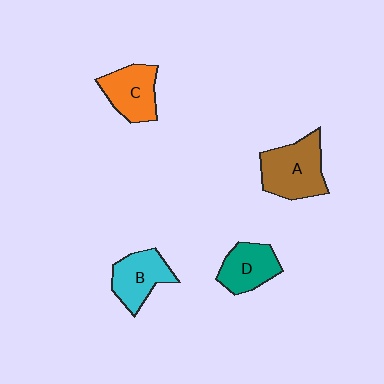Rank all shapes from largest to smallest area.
From largest to smallest: A (brown), C (orange), B (cyan), D (teal).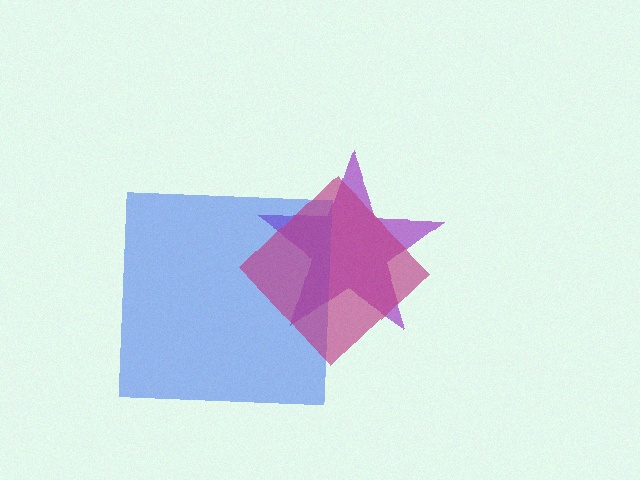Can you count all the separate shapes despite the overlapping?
Yes, there are 3 separate shapes.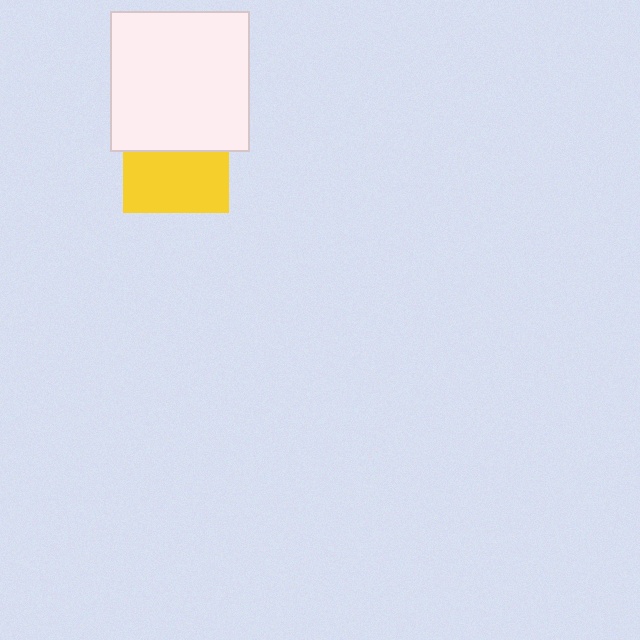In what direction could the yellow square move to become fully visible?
The yellow square could move down. That would shift it out from behind the white square entirely.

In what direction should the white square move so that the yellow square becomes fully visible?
The white square should move up. That is the shortest direction to clear the overlap and leave the yellow square fully visible.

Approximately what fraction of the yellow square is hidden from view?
Roughly 43% of the yellow square is hidden behind the white square.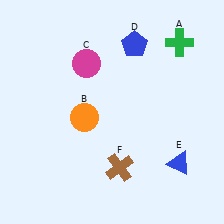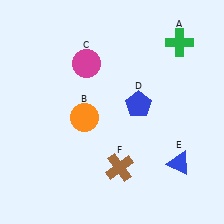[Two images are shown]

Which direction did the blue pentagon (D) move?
The blue pentagon (D) moved down.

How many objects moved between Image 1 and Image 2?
1 object moved between the two images.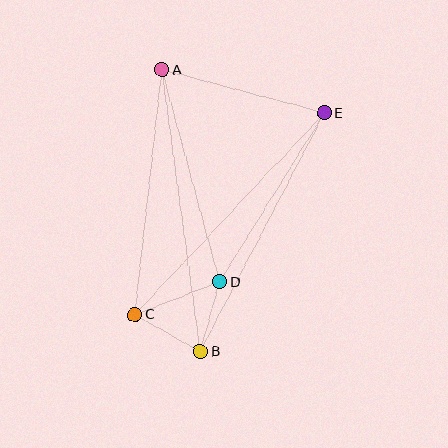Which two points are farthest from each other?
Points A and B are farthest from each other.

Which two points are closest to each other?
Points B and D are closest to each other.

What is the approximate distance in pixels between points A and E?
The distance between A and E is approximately 168 pixels.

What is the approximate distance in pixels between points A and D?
The distance between A and D is approximately 220 pixels.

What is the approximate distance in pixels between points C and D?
The distance between C and D is approximately 90 pixels.